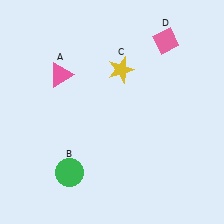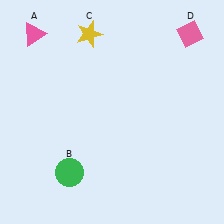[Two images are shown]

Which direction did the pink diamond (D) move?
The pink diamond (D) moved right.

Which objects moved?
The objects that moved are: the pink triangle (A), the yellow star (C), the pink diamond (D).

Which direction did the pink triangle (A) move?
The pink triangle (A) moved up.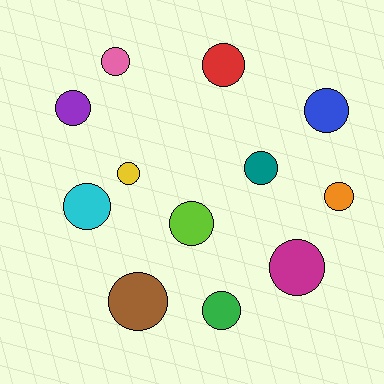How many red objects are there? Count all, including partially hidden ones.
There is 1 red object.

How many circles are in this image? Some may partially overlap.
There are 12 circles.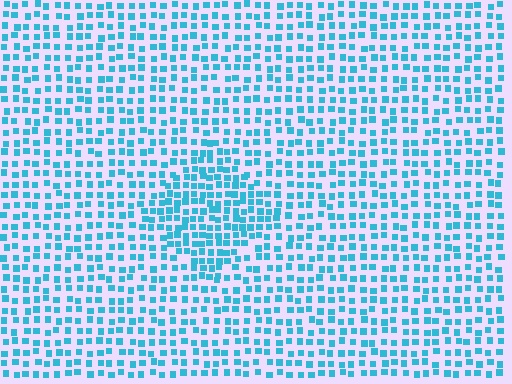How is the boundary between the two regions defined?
The boundary is defined by a change in element density (approximately 1.6x ratio). All elements are the same color, size, and shape.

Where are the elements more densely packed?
The elements are more densely packed inside the diamond boundary.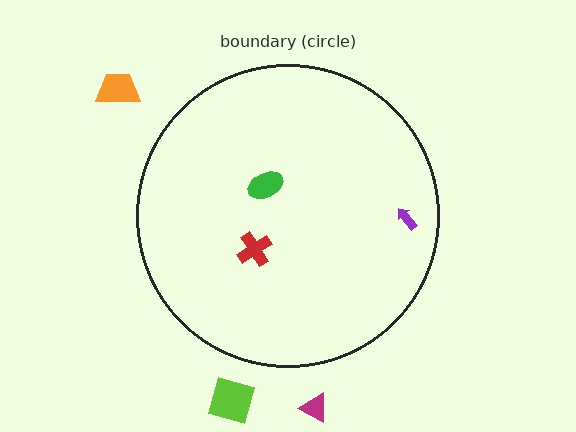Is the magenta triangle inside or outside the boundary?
Outside.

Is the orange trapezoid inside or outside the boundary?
Outside.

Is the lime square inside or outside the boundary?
Outside.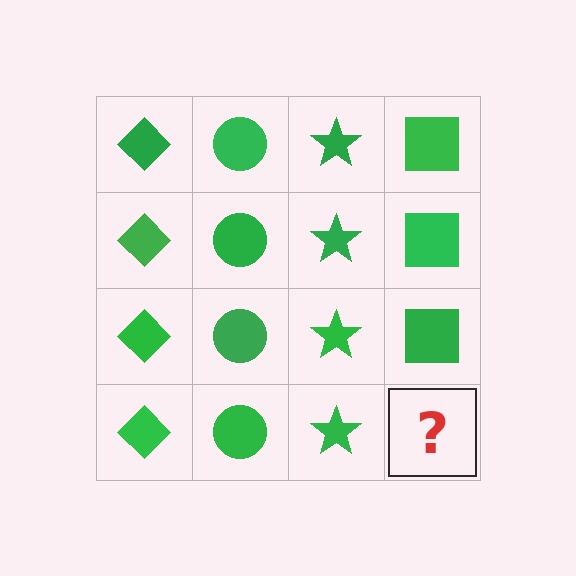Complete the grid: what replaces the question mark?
The question mark should be replaced with a green square.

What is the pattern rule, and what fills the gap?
The rule is that each column has a consistent shape. The gap should be filled with a green square.